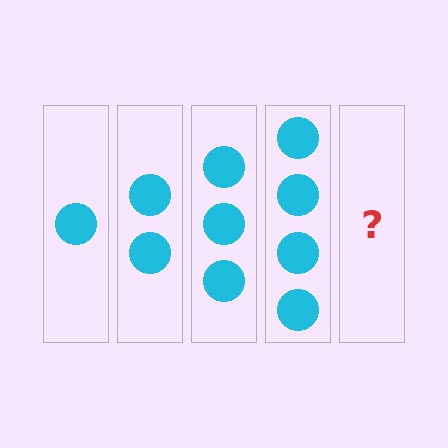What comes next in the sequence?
The next element should be 5 circles.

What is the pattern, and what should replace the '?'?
The pattern is that each step adds one more circle. The '?' should be 5 circles.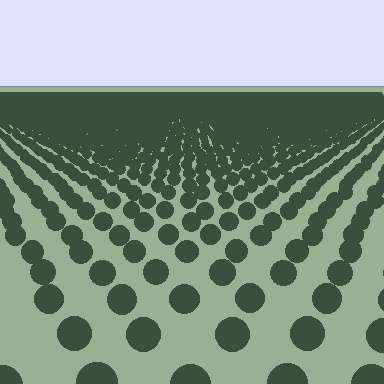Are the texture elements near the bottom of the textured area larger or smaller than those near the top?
Larger. Near the bottom, elements are closer to the viewer and appear at a bigger on-screen size.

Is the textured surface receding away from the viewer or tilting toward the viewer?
The surface is receding away from the viewer. Texture elements get smaller and denser toward the top.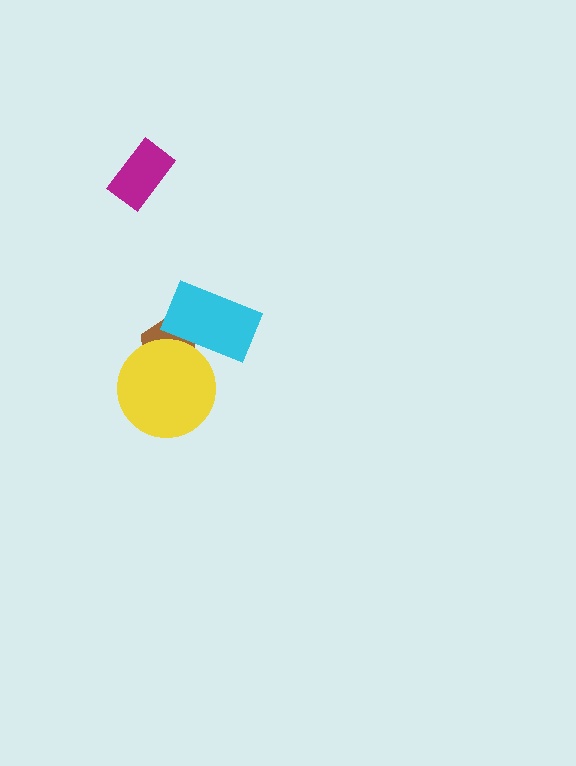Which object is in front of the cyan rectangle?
The yellow circle is in front of the cyan rectangle.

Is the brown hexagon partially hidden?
Yes, it is partially covered by another shape.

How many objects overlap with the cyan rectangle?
2 objects overlap with the cyan rectangle.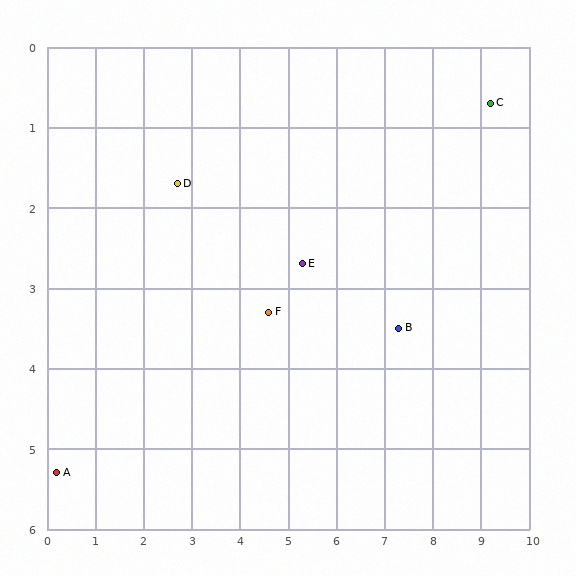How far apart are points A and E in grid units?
Points A and E are about 5.7 grid units apart.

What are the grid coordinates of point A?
Point A is at approximately (0.2, 5.3).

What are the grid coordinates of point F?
Point F is at approximately (4.6, 3.3).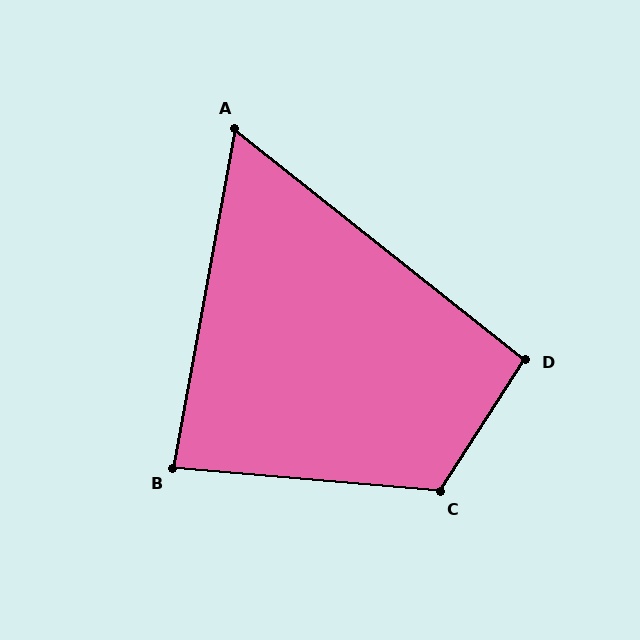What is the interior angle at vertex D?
Approximately 95 degrees (obtuse).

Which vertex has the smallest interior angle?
A, at approximately 62 degrees.